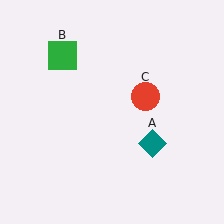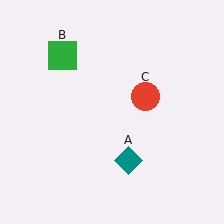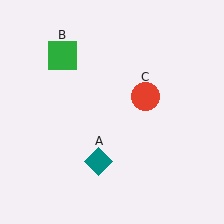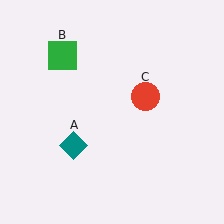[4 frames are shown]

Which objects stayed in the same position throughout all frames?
Green square (object B) and red circle (object C) remained stationary.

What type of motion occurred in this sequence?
The teal diamond (object A) rotated clockwise around the center of the scene.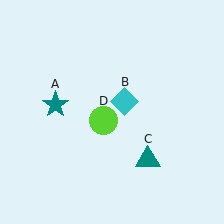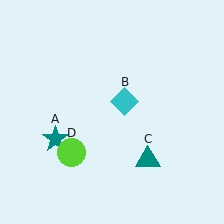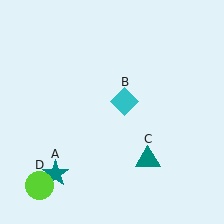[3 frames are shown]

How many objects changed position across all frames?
2 objects changed position: teal star (object A), lime circle (object D).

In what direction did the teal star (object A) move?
The teal star (object A) moved down.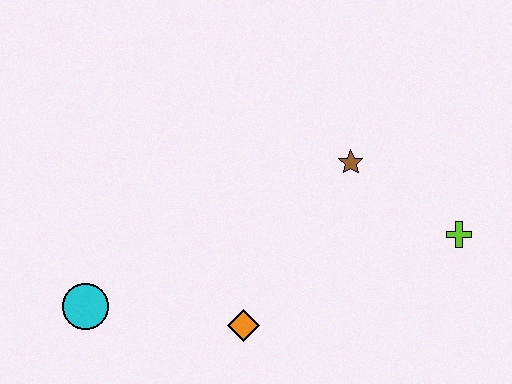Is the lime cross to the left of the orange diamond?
No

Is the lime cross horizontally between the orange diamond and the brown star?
No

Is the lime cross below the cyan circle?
No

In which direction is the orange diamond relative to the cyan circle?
The orange diamond is to the right of the cyan circle.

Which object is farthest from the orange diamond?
The lime cross is farthest from the orange diamond.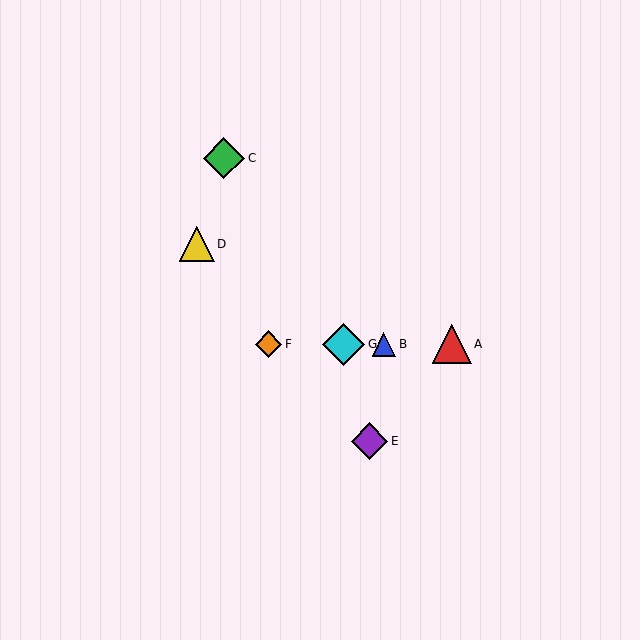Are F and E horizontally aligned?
No, F is at y≈344 and E is at y≈441.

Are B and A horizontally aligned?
Yes, both are at y≈344.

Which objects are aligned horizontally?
Objects A, B, F, G are aligned horizontally.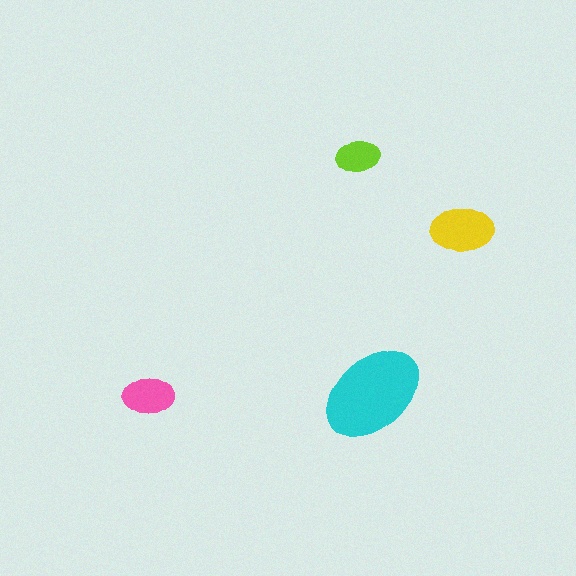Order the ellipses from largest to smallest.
the cyan one, the yellow one, the pink one, the lime one.